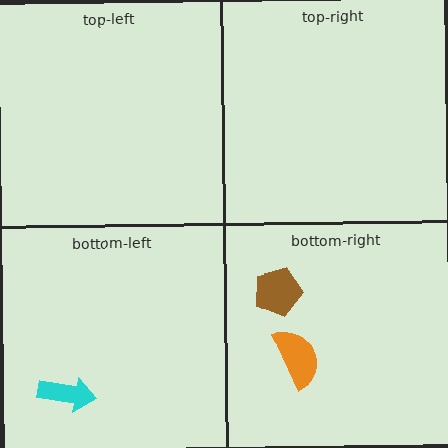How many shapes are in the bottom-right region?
2.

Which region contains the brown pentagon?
The bottom-right region.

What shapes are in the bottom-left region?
The cyan arrow.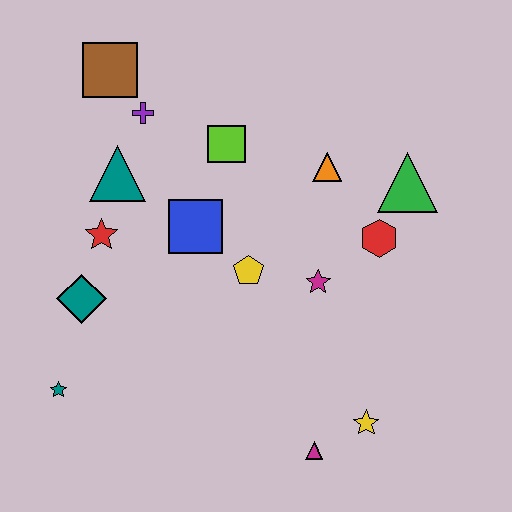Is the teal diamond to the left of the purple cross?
Yes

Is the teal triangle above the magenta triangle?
Yes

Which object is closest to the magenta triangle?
The yellow star is closest to the magenta triangle.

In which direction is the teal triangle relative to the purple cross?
The teal triangle is below the purple cross.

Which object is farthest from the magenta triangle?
The brown square is farthest from the magenta triangle.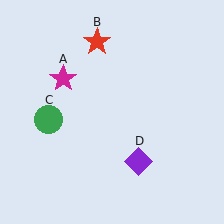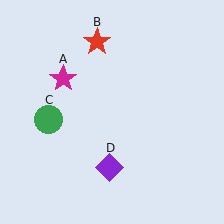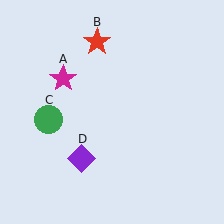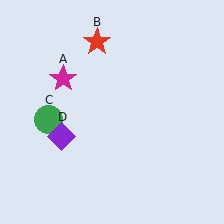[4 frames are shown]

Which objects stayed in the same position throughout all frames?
Magenta star (object A) and red star (object B) and green circle (object C) remained stationary.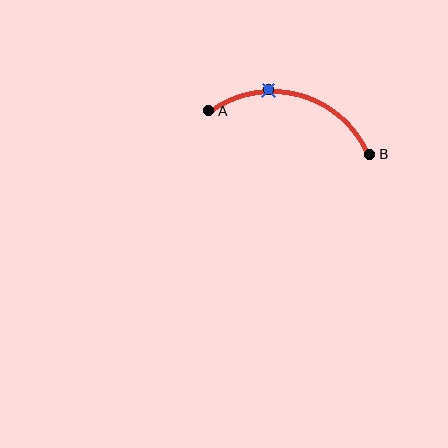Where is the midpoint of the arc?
The arc midpoint is the point on the curve farthest from the straight line joining A and B. It sits above that line.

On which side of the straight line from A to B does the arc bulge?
The arc bulges above the straight line connecting A and B.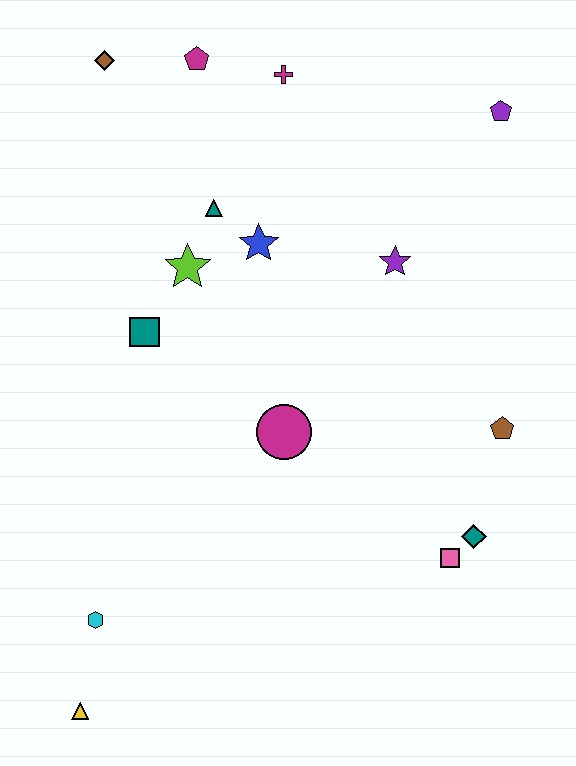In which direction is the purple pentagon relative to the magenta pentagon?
The purple pentagon is to the right of the magenta pentagon.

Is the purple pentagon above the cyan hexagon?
Yes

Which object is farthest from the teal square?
The purple pentagon is farthest from the teal square.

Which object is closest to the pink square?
The teal diamond is closest to the pink square.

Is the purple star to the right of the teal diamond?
No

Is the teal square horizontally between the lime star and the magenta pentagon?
No